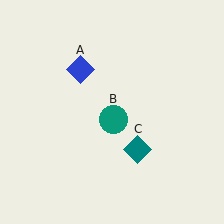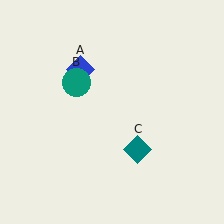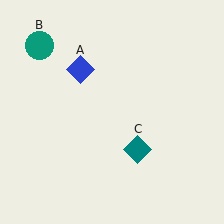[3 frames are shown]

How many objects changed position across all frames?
1 object changed position: teal circle (object B).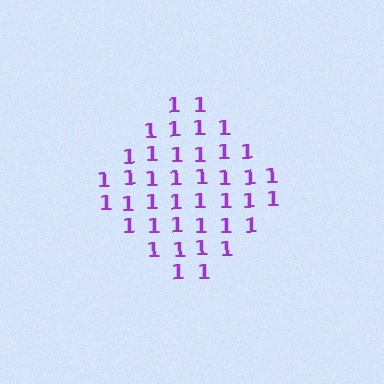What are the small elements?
The small elements are digit 1's.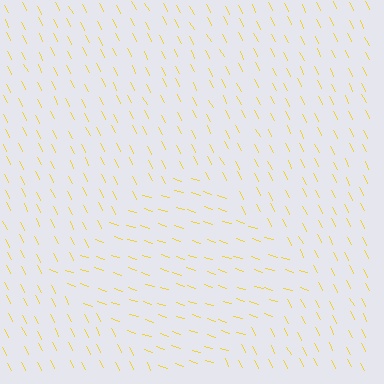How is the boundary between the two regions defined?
The boundary is defined purely by a change in line orientation (approximately 45 degrees difference). All lines are the same color and thickness.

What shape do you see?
I see a diamond.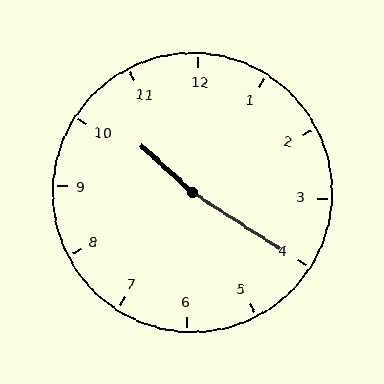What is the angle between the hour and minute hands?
Approximately 170 degrees.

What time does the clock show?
10:20.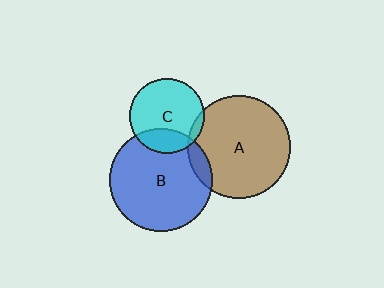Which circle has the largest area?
Circle A (brown).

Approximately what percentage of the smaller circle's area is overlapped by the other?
Approximately 10%.